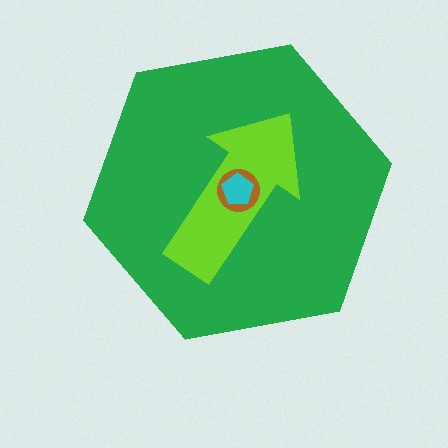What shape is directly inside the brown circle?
The cyan pentagon.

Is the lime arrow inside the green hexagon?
Yes.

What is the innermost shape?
The cyan pentagon.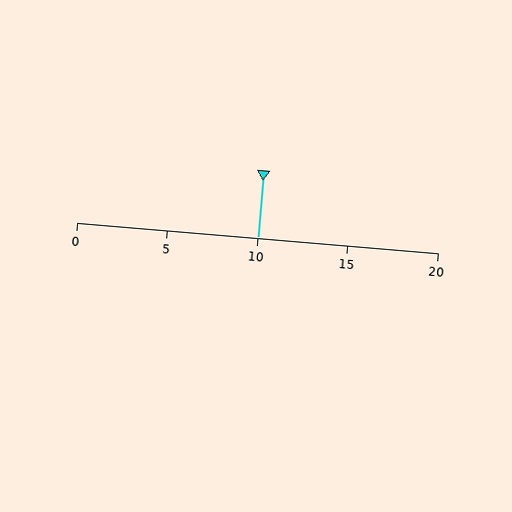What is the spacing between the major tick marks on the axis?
The major ticks are spaced 5 apart.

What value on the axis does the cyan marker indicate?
The marker indicates approximately 10.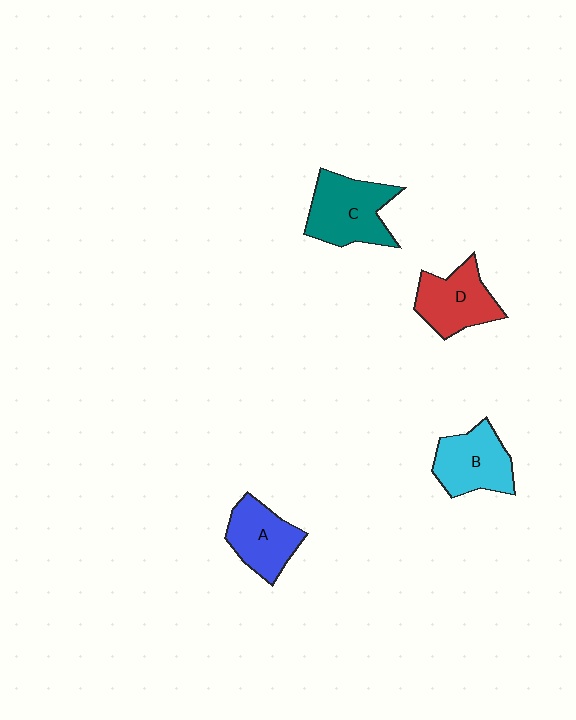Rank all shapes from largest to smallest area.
From largest to smallest: C (teal), B (cyan), D (red), A (blue).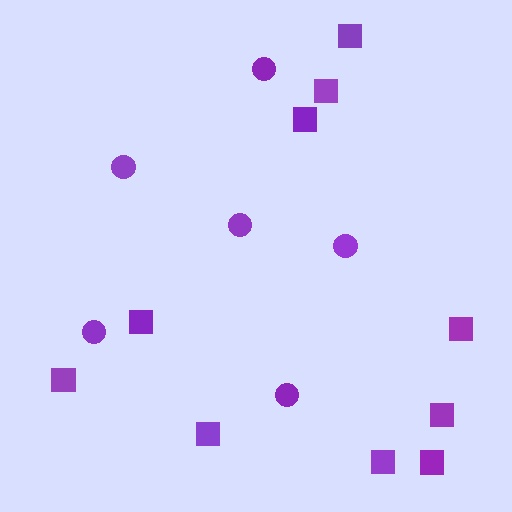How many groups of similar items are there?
There are 2 groups: one group of circles (6) and one group of squares (10).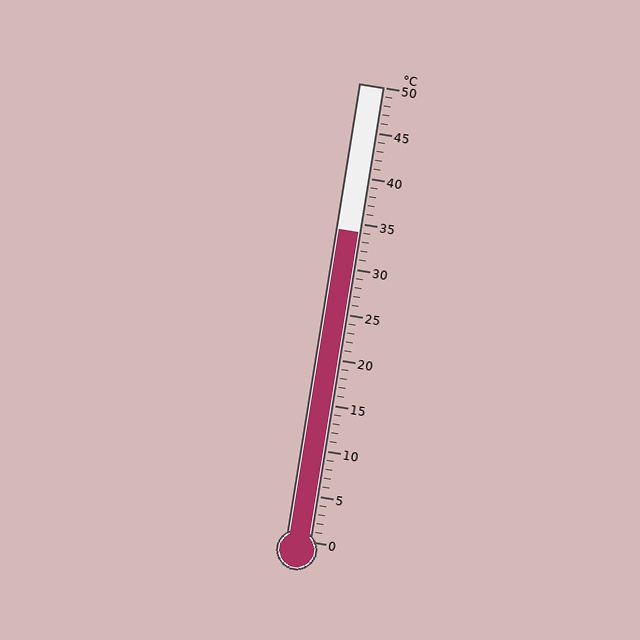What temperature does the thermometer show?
The thermometer shows approximately 34°C.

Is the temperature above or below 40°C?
The temperature is below 40°C.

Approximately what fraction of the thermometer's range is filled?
The thermometer is filled to approximately 70% of its range.